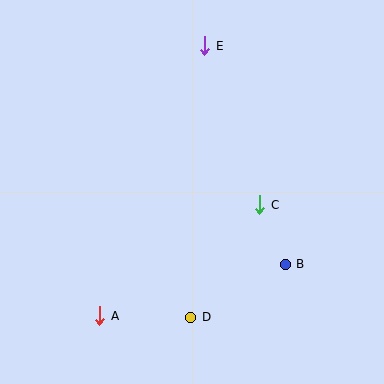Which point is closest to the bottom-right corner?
Point B is closest to the bottom-right corner.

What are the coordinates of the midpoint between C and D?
The midpoint between C and D is at (225, 261).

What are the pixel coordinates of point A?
Point A is at (100, 316).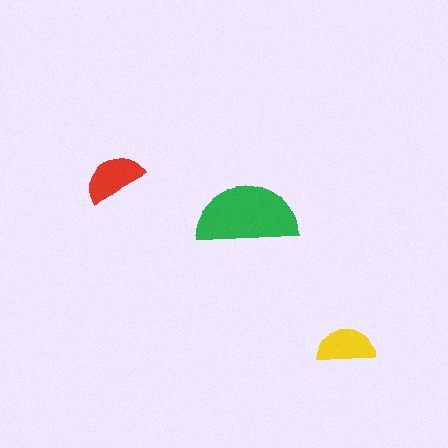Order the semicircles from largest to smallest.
the green one, the red one, the yellow one.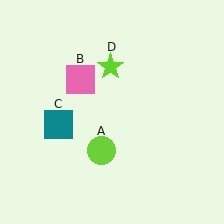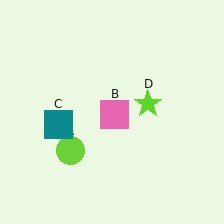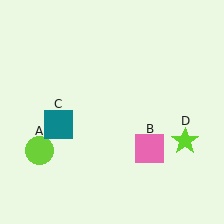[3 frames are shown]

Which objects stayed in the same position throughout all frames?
Teal square (object C) remained stationary.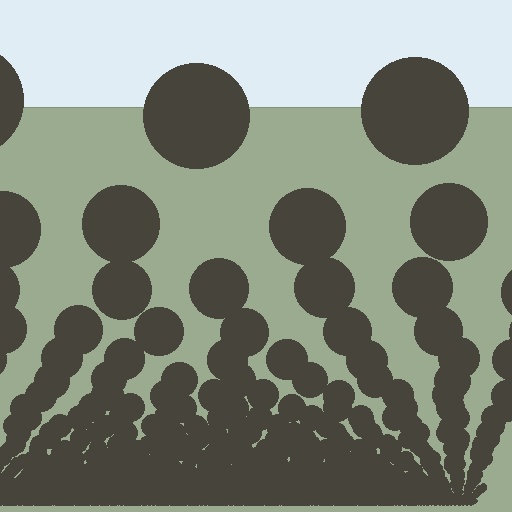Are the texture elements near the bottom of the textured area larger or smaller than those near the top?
Smaller. The gradient is inverted — elements near the bottom are smaller and denser.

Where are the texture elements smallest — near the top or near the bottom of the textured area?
Near the bottom.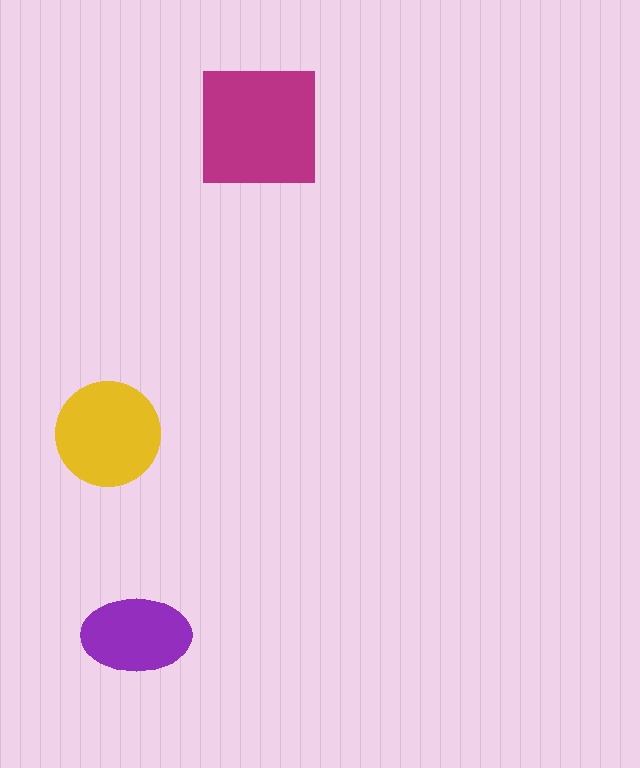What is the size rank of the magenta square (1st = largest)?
1st.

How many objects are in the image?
There are 3 objects in the image.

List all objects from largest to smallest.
The magenta square, the yellow circle, the purple ellipse.